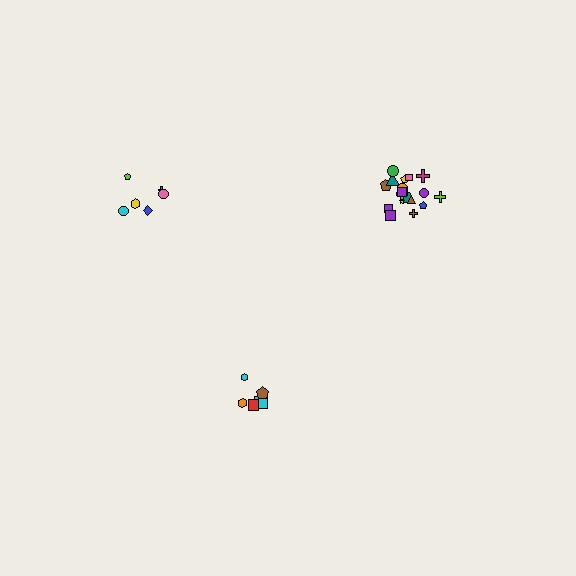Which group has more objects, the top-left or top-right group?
The top-right group.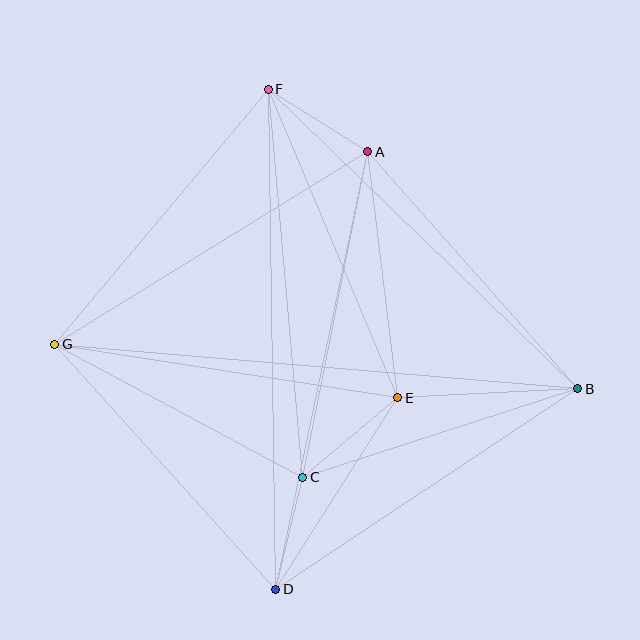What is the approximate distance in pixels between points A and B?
The distance between A and B is approximately 317 pixels.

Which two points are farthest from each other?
Points B and G are farthest from each other.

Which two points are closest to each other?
Points C and D are closest to each other.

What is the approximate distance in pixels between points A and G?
The distance between A and G is approximately 368 pixels.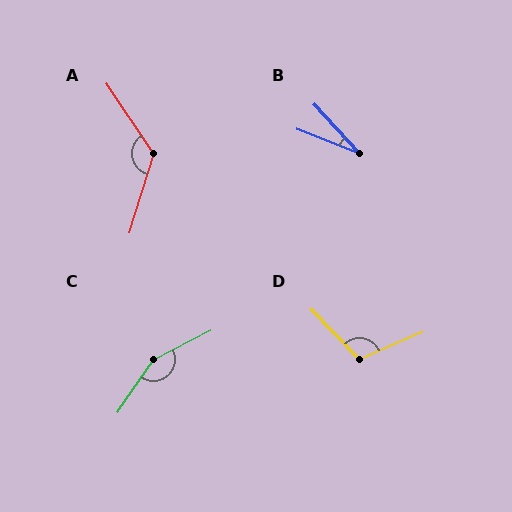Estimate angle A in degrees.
Approximately 129 degrees.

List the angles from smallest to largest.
B (26°), D (110°), A (129°), C (151°).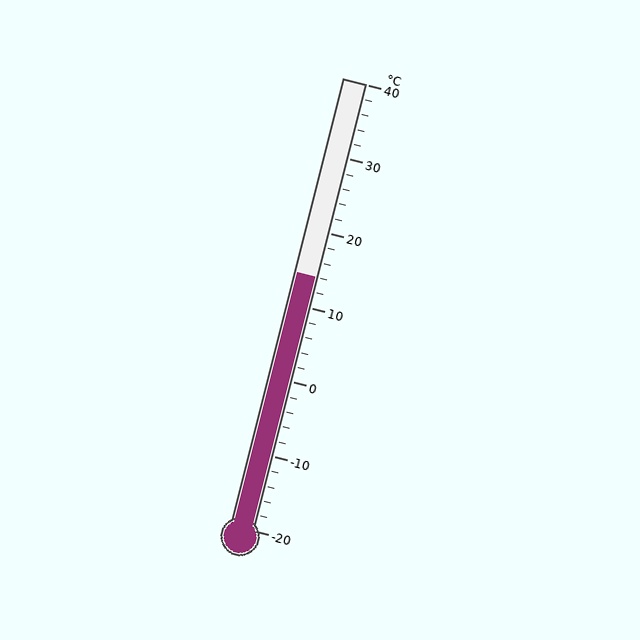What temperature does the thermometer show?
The thermometer shows approximately 14°C.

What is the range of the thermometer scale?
The thermometer scale ranges from -20°C to 40°C.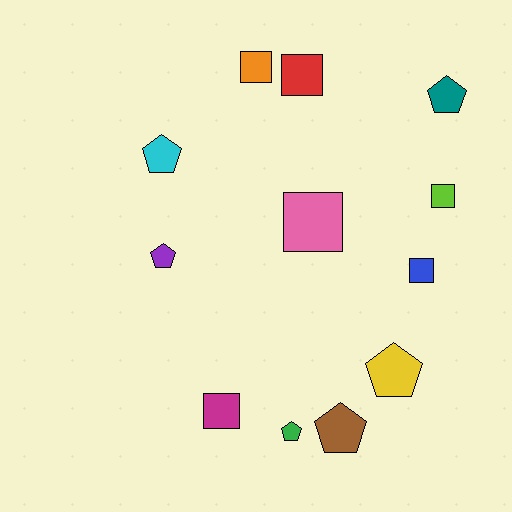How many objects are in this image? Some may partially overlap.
There are 12 objects.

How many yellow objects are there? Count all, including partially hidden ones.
There is 1 yellow object.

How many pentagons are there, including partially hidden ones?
There are 6 pentagons.